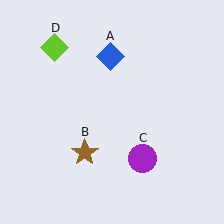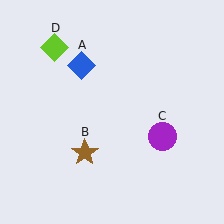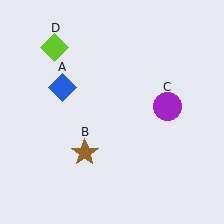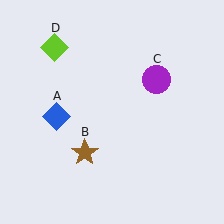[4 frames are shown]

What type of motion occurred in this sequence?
The blue diamond (object A), purple circle (object C) rotated counterclockwise around the center of the scene.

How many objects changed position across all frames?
2 objects changed position: blue diamond (object A), purple circle (object C).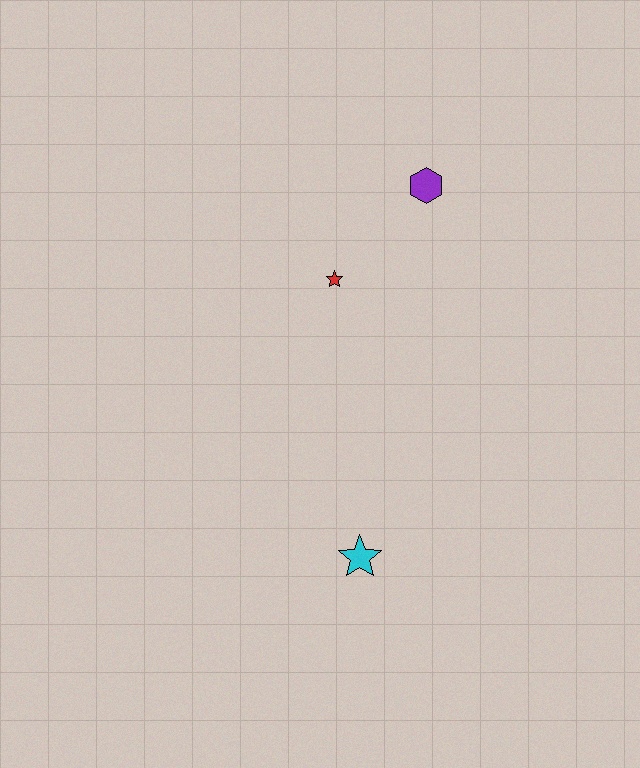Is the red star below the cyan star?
No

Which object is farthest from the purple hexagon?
The cyan star is farthest from the purple hexagon.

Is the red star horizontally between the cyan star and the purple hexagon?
No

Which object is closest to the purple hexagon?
The red star is closest to the purple hexagon.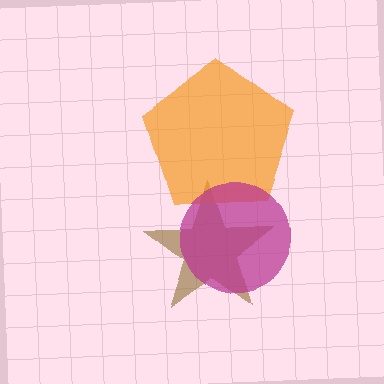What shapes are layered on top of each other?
The layered shapes are: a brown star, an orange pentagon, a magenta circle.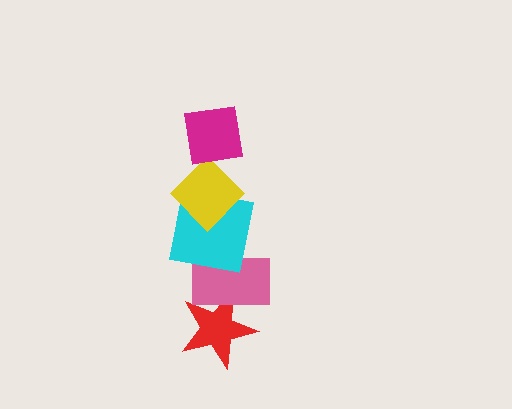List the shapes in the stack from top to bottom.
From top to bottom: the magenta square, the yellow diamond, the cyan square, the pink rectangle, the red star.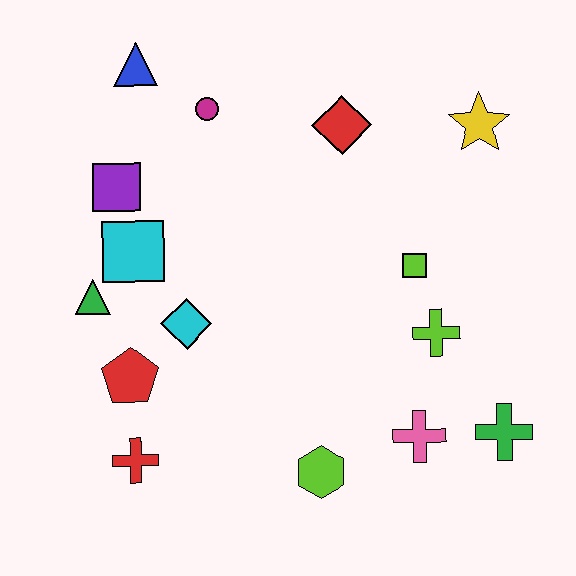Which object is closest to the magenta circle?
The blue triangle is closest to the magenta circle.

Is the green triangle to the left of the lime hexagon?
Yes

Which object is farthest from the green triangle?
The green cross is farthest from the green triangle.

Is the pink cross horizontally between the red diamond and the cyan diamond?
No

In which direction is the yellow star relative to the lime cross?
The yellow star is above the lime cross.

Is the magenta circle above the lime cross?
Yes